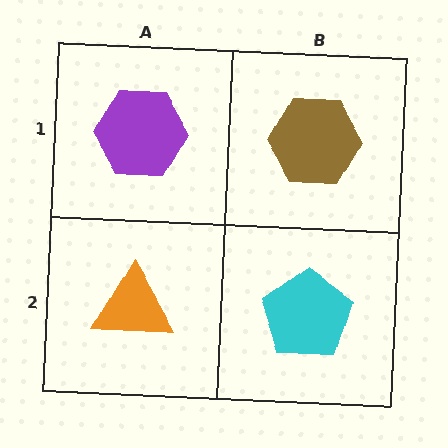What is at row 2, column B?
A cyan pentagon.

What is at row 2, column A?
An orange triangle.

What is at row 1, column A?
A purple hexagon.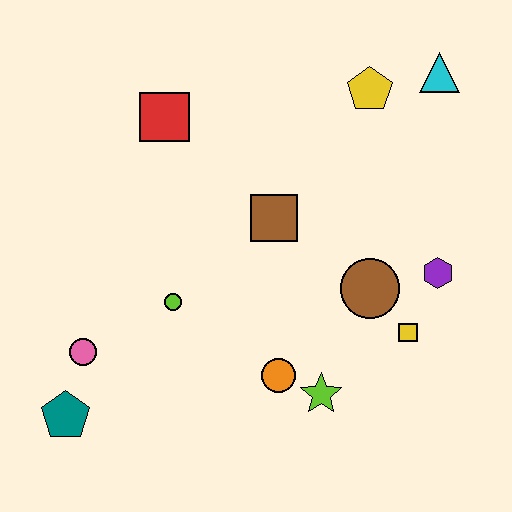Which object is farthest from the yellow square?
The teal pentagon is farthest from the yellow square.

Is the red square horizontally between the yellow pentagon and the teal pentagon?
Yes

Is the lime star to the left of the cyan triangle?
Yes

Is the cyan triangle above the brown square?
Yes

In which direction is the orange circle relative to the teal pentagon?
The orange circle is to the right of the teal pentagon.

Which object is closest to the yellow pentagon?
The cyan triangle is closest to the yellow pentagon.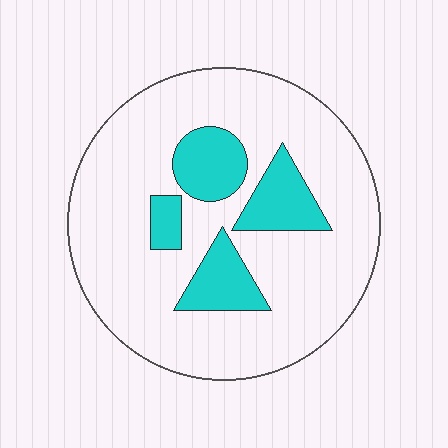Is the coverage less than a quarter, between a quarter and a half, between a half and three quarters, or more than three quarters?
Less than a quarter.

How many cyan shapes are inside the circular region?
4.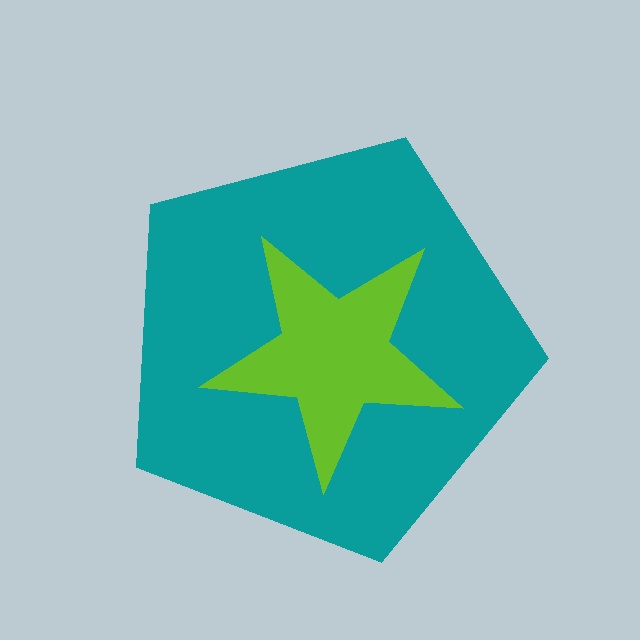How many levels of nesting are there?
2.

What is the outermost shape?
The teal pentagon.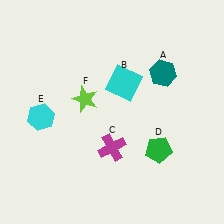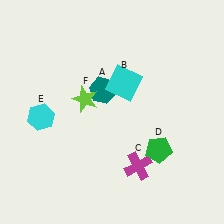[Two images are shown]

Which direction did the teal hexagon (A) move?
The teal hexagon (A) moved left.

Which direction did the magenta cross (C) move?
The magenta cross (C) moved right.